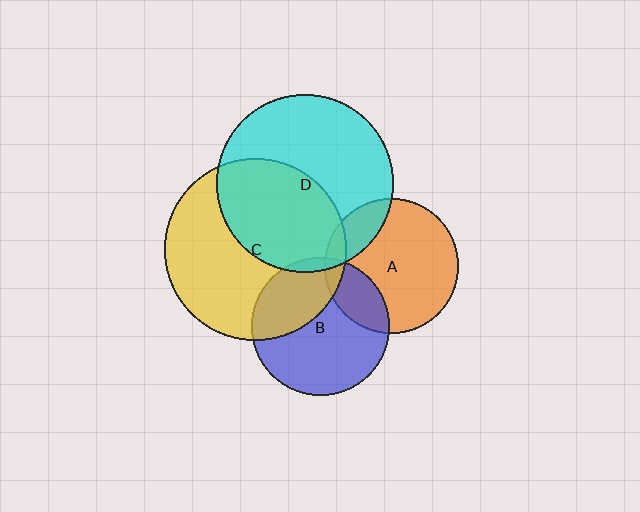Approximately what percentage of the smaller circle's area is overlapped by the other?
Approximately 5%.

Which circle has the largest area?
Circle C (yellow).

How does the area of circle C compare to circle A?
Approximately 1.8 times.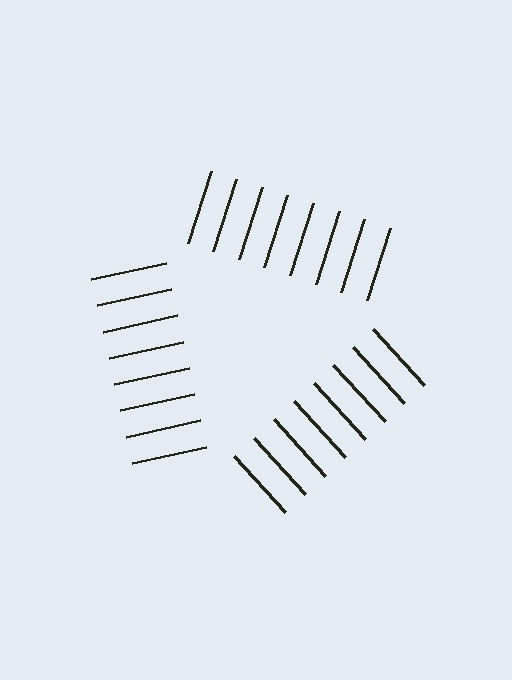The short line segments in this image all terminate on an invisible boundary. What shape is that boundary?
An illusory triangle — the line segments terminate on its edges but no continuous stroke is drawn.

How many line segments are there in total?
24 — 8 along each of the 3 edges.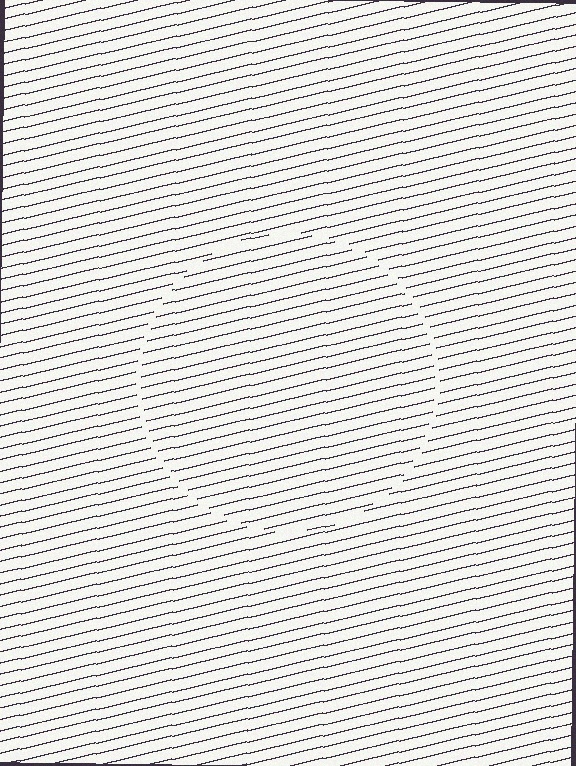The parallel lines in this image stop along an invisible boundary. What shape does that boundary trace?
An illusory circle. The interior of the shape contains the same grating, shifted by half a period — the contour is defined by the phase discontinuity where line-ends from the inner and outer gratings abut.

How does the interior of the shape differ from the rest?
The interior of the shape contains the same grating, shifted by half a period — the contour is defined by the phase discontinuity where line-ends from the inner and outer gratings abut.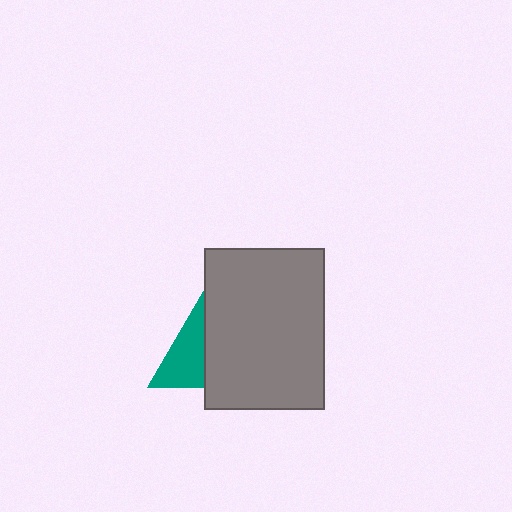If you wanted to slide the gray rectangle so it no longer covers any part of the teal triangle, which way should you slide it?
Slide it right — that is the most direct way to separate the two shapes.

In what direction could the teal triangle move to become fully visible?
The teal triangle could move left. That would shift it out from behind the gray rectangle entirely.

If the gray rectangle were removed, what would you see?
You would see the complete teal triangle.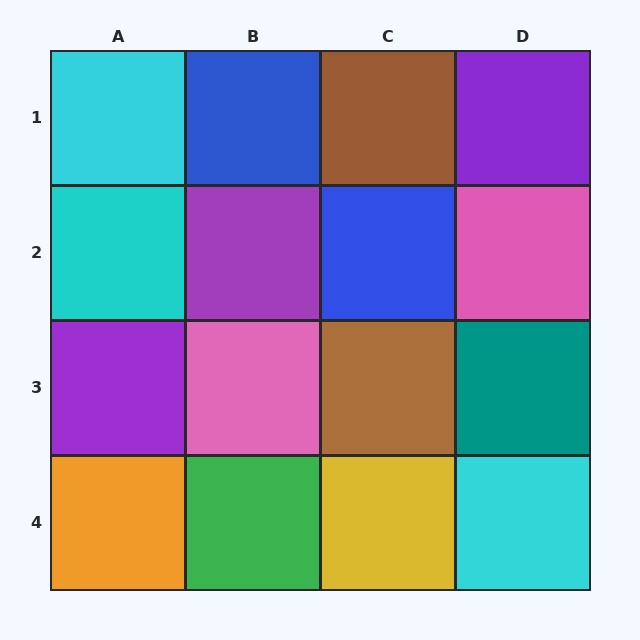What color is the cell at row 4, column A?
Orange.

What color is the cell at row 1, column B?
Blue.